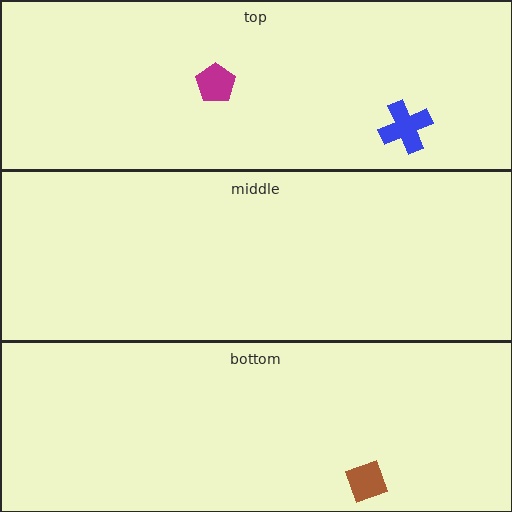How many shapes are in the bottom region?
1.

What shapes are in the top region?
The blue cross, the magenta pentagon.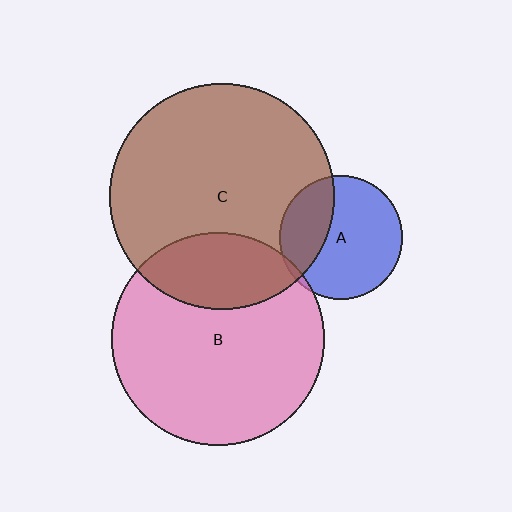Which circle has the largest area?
Circle C (brown).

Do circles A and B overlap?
Yes.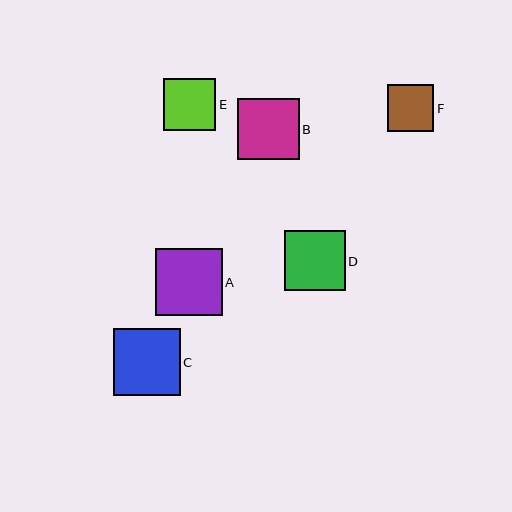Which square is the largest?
Square A is the largest with a size of approximately 67 pixels.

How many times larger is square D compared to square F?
Square D is approximately 1.3 times the size of square F.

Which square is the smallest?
Square F is the smallest with a size of approximately 46 pixels.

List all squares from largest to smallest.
From largest to smallest: A, C, B, D, E, F.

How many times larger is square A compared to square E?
Square A is approximately 1.3 times the size of square E.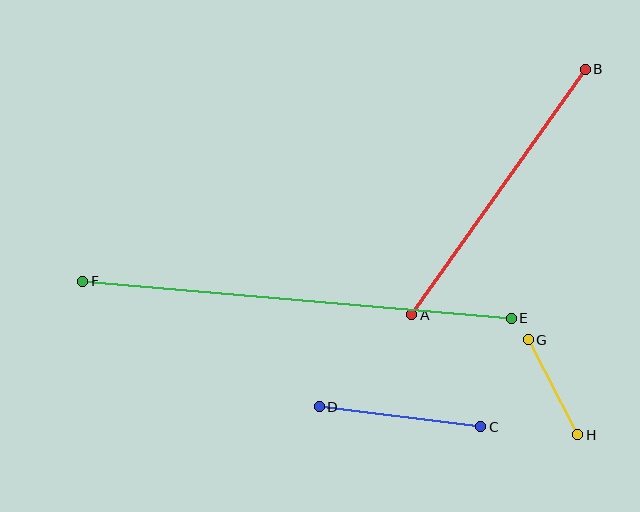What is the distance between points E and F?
The distance is approximately 430 pixels.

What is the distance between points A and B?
The distance is approximately 301 pixels.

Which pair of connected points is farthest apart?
Points E and F are farthest apart.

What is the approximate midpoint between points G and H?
The midpoint is at approximately (553, 387) pixels.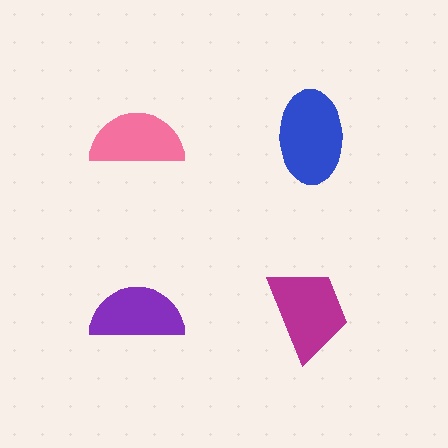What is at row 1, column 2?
A blue ellipse.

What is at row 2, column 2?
A magenta trapezoid.